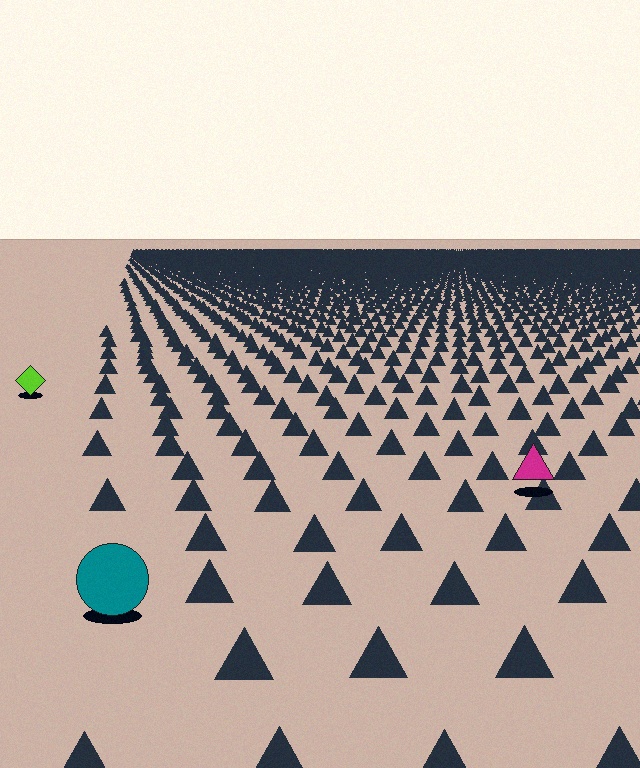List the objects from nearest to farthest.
From nearest to farthest: the teal circle, the magenta triangle, the lime diamond.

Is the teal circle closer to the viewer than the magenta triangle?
Yes. The teal circle is closer — you can tell from the texture gradient: the ground texture is coarser near it.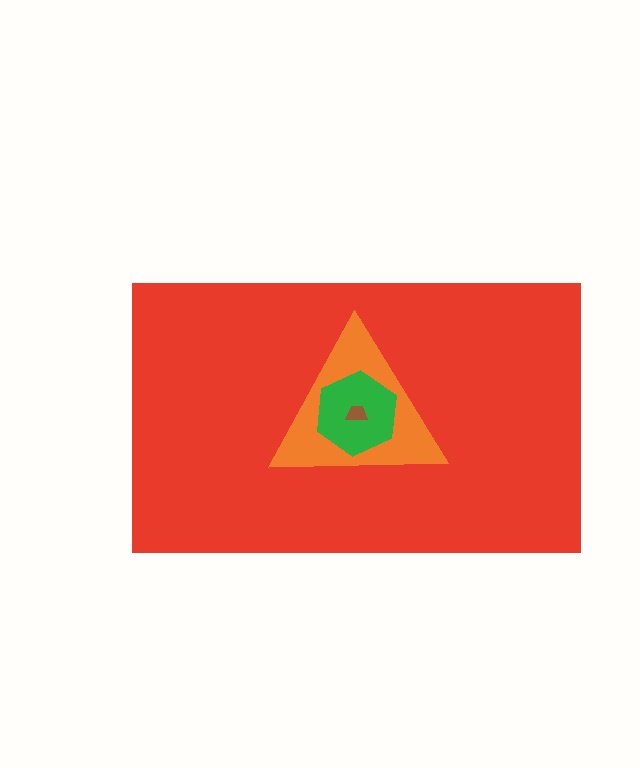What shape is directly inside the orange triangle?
The green hexagon.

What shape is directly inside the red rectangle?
The orange triangle.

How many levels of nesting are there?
4.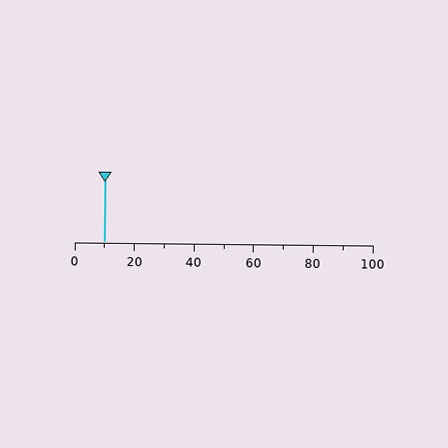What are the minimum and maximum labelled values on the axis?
The axis runs from 0 to 100.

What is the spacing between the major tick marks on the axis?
The major ticks are spaced 20 apart.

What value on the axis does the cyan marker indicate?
The marker indicates approximately 10.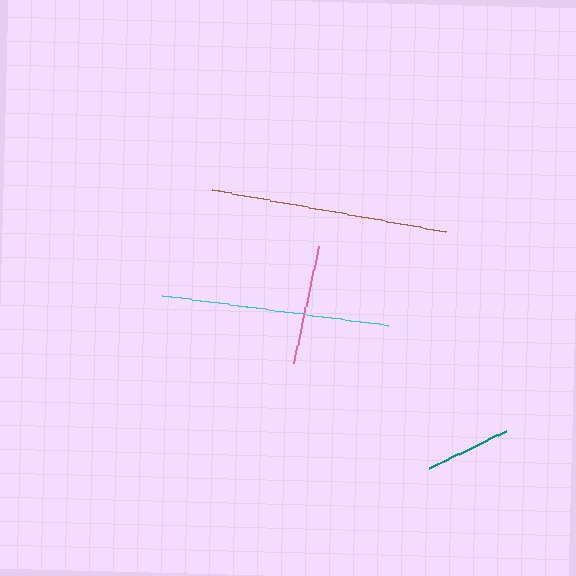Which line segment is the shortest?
The teal line is the shortest at approximately 85 pixels.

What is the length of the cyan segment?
The cyan segment is approximately 228 pixels long.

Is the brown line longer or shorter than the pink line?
The brown line is longer than the pink line.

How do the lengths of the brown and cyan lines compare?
The brown and cyan lines are approximately the same length.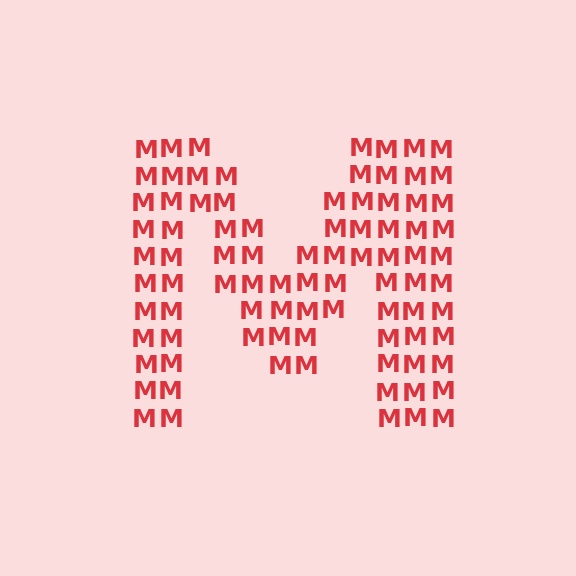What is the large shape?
The large shape is the letter M.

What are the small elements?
The small elements are letter M's.